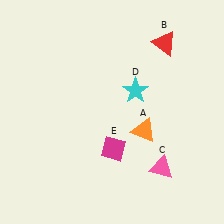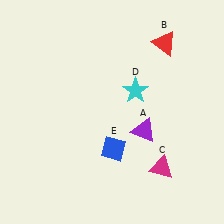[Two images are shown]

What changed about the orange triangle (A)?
In Image 1, A is orange. In Image 2, it changed to purple.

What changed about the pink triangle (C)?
In Image 1, C is pink. In Image 2, it changed to magenta.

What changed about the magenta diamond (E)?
In Image 1, E is magenta. In Image 2, it changed to blue.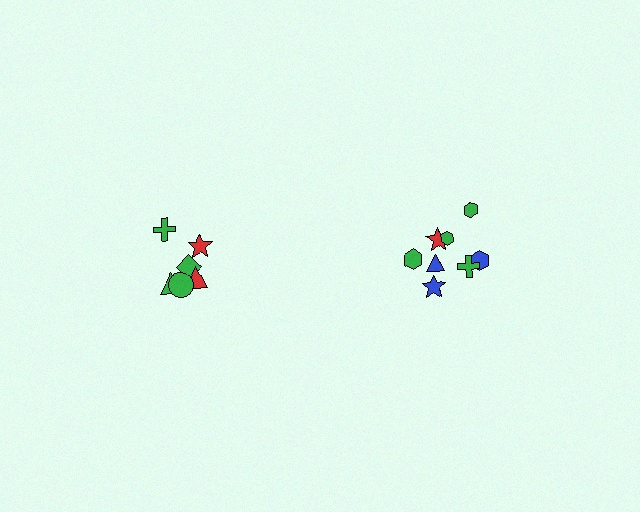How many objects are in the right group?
There are 8 objects.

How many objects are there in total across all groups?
There are 14 objects.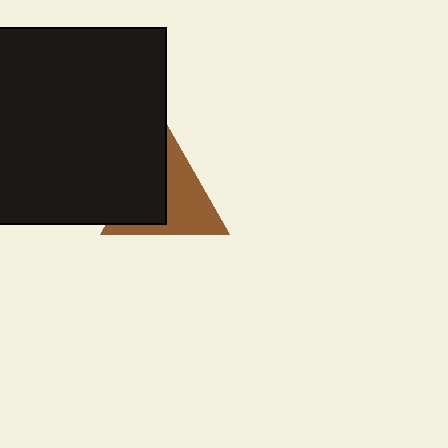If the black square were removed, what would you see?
You would see the complete brown triangle.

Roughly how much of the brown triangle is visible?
About half of it is visible (roughly 55%).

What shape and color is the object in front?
The object in front is a black square.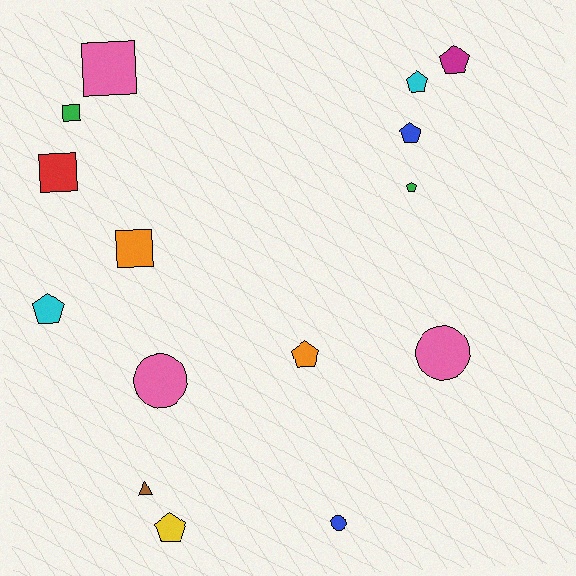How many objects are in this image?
There are 15 objects.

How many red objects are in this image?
There is 1 red object.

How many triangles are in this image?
There is 1 triangle.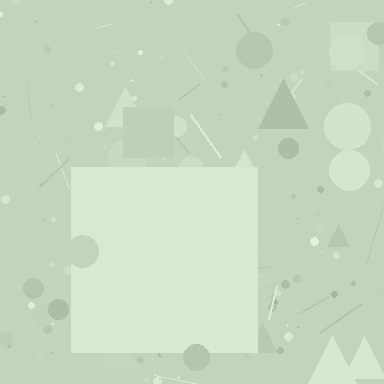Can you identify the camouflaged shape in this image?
The camouflaged shape is a square.